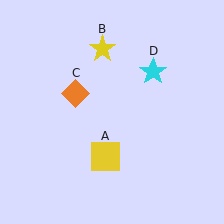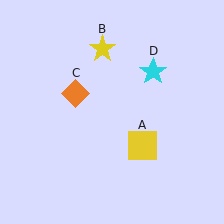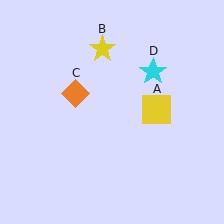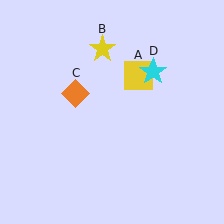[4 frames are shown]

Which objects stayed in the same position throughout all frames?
Yellow star (object B) and orange diamond (object C) and cyan star (object D) remained stationary.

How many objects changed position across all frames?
1 object changed position: yellow square (object A).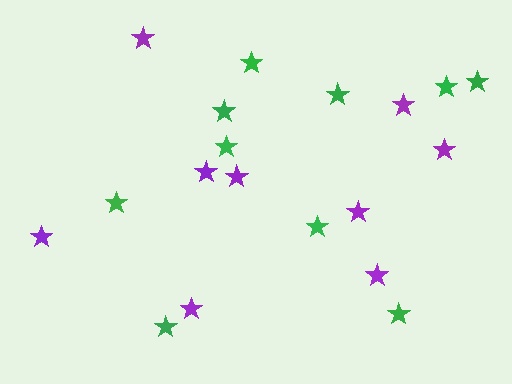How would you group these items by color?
There are 2 groups: one group of purple stars (9) and one group of green stars (10).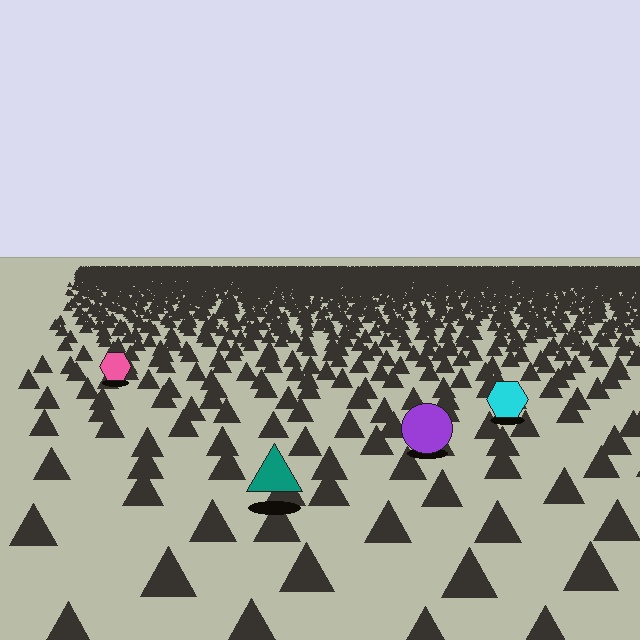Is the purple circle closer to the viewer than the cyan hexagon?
Yes. The purple circle is closer — you can tell from the texture gradient: the ground texture is coarser near it.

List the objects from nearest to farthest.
From nearest to farthest: the teal triangle, the purple circle, the cyan hexagon, the pink hexagon.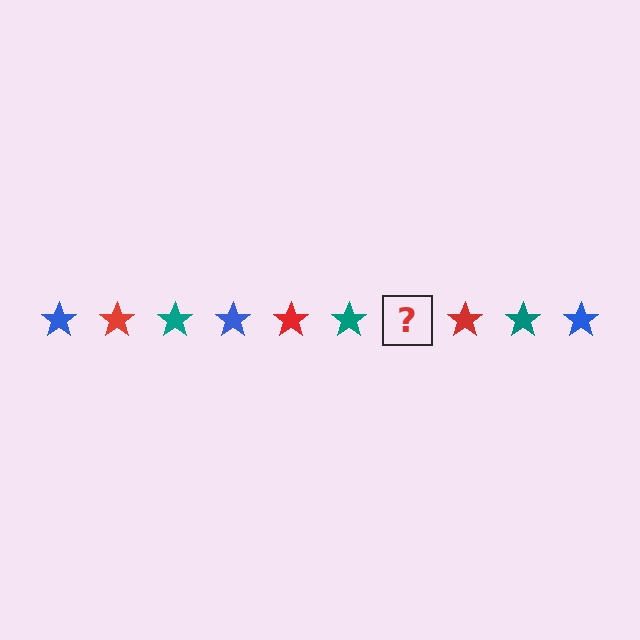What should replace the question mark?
The question mark should be replaced with a blue star.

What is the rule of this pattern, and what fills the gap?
The rule is that the pattern cycles through blue, red, teal stars. The gap should be filled with a blue star.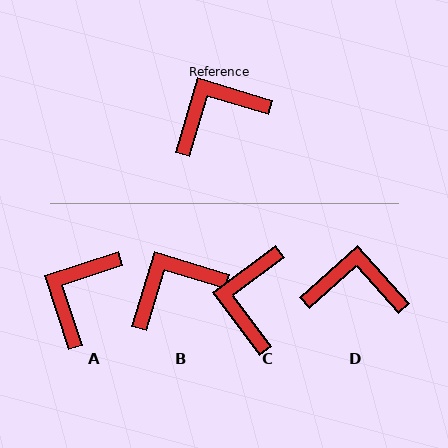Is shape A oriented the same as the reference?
No, it is off by about 35 degrees.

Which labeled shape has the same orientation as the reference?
B.